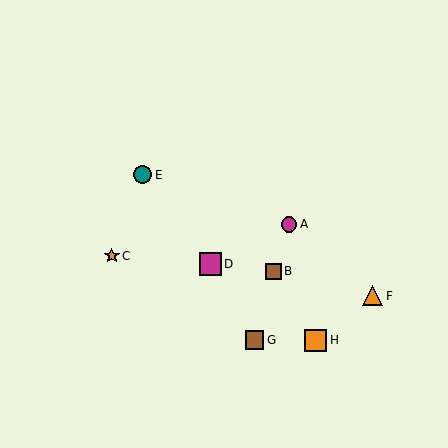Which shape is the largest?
The magenta square (labeled D) is the largest.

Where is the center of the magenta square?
The center of the magenta square is at (210, 264).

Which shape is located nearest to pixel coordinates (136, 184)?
The teal circle (labeled E) at (143, 175) is nearest to that location.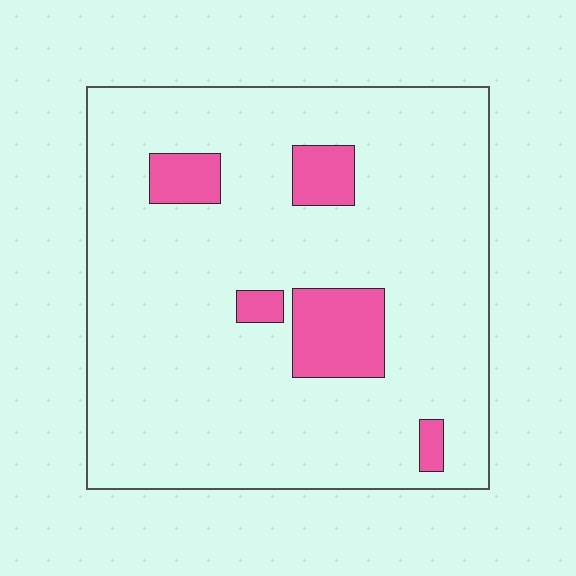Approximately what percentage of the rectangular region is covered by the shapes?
Approximately 10%.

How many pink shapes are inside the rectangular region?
5.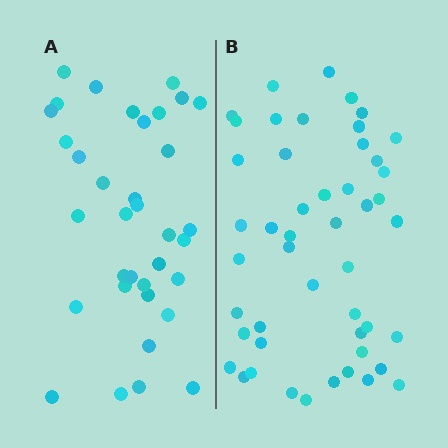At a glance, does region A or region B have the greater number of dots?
Region B (the right region) has more dots.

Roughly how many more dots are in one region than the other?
Region B has approximately 15 more dots than region A.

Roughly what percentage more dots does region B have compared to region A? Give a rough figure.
About 35% more.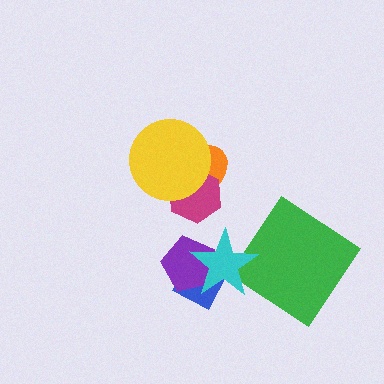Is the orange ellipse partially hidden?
Yes, it is partially covered by another shape.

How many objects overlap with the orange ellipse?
2 objects overlap with the orange ellipse.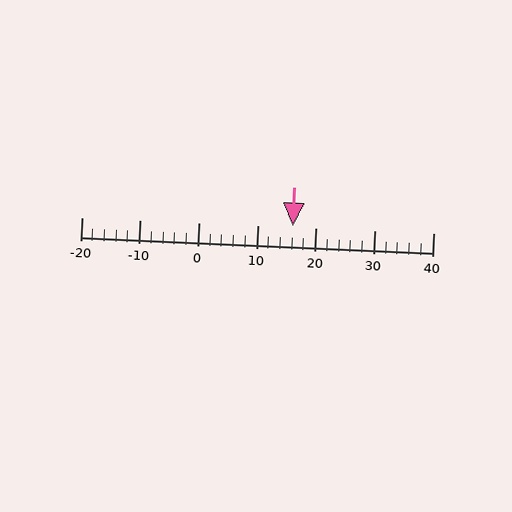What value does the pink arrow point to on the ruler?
The pink arrow points to approximately 16.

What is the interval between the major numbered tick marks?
The major tick marks are spaced 10 units apart.